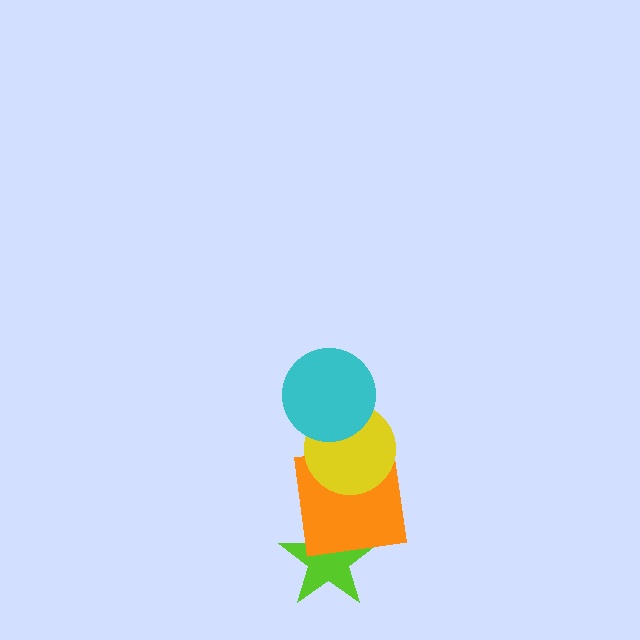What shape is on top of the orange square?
The yellow circle is on top of the orange square.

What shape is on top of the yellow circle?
The cyan circle is on top of the yellow circle.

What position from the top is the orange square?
The orange square is 3rd from the top.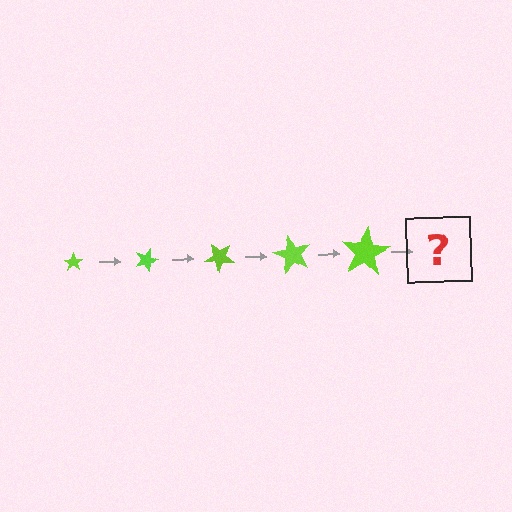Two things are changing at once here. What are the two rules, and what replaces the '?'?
The two rules are that the star grows larger each step and it rotates 20 degrees each step. The '?' should be a star, larger than the previous one and rotated 100 degrees from the start.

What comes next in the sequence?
The next element should be a star, larger than the previous one and rotated 100 degrees from the start.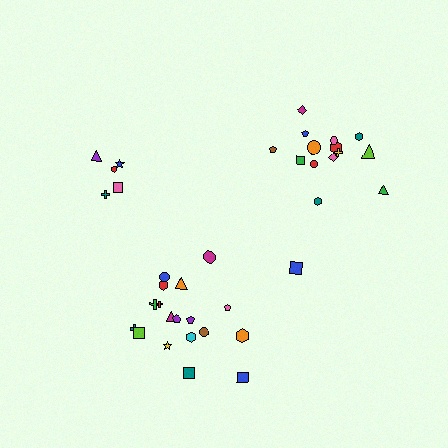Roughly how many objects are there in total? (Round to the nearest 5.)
Roughly 40 objects in total.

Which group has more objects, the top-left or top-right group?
The top-right group.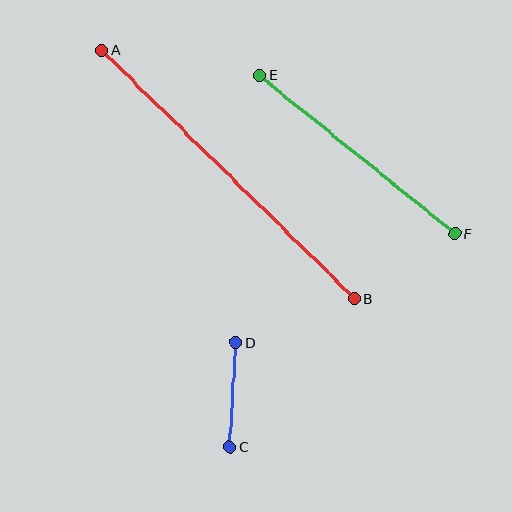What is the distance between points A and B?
The distance is approximately 354 pixels.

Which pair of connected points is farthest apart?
Points A and B are farthest apart.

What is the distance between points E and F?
The distance is approximately 252 pixels.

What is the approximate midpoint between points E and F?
The midpoint is at approximately (357, 154) pixels.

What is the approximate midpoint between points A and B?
The midpoint is at approximately (228, 175) pixels.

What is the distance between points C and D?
The distance is approximately 104 pixels.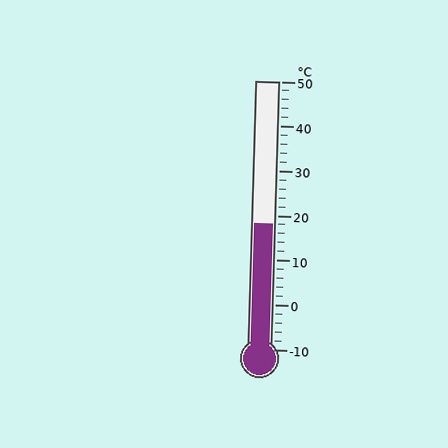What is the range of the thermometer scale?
The thermometer scale ranges from -10°C to 50°C.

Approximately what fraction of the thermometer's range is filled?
The thermometer is filled to approximately 45% of its range.